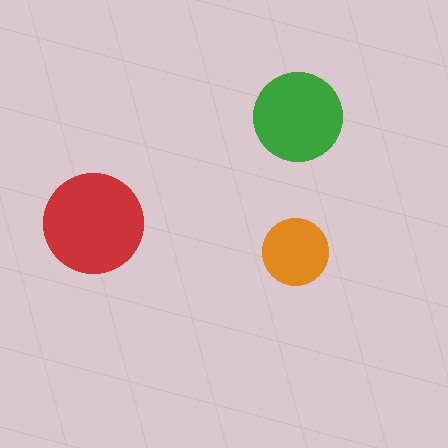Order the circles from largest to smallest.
the red one, the green one, the orange one.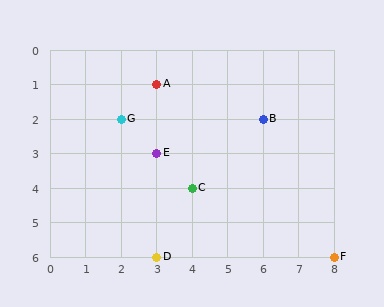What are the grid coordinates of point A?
Point A is at grid coordinates (3, 1).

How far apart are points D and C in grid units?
Points D and C are 1 column and 2 rows apart (about 2.2 grid units diagonally).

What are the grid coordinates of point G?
Point G is at grid coordinates (2, 2).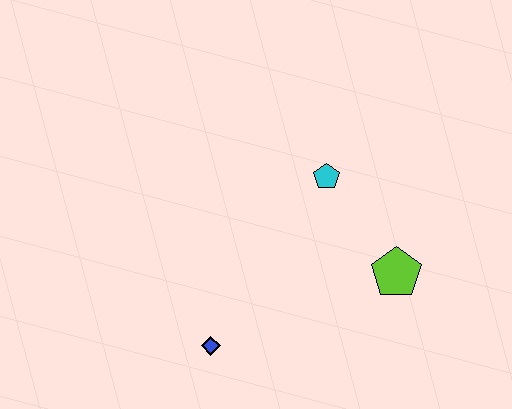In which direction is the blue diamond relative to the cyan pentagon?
The blue diamond is below the cyan pentagon.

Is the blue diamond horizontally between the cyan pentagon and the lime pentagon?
No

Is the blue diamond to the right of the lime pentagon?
No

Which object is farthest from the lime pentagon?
The blue diamond is farthest from the lime pentagon.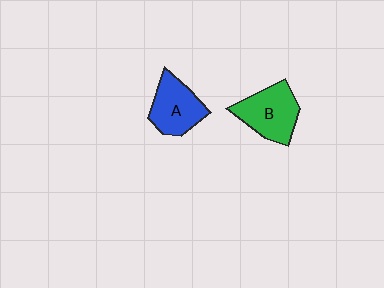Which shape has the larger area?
Shape B (green).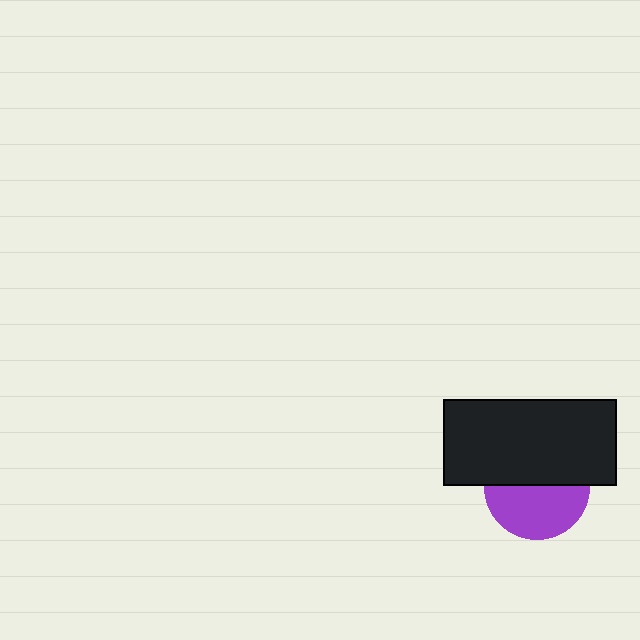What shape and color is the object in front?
The object in front is a black rectangle.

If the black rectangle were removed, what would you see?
You would see the complete purple circle.